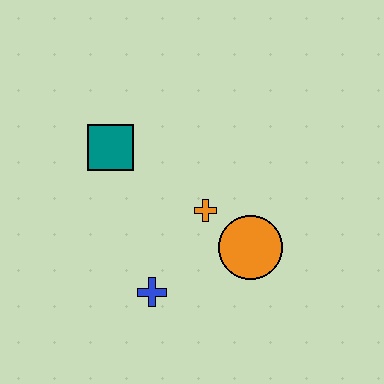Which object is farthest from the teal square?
The orange circle is farthest from the teal square.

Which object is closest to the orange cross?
The orange circle is closest to the orange cross.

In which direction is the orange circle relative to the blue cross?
The orange circle is to the right of the blue cross.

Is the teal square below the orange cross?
No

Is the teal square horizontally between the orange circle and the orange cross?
No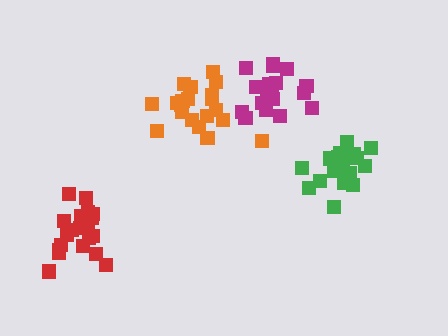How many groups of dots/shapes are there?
There are 4 groups.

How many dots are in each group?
Group 1: 20 dots, Group 2: 20 dots, Group 3: 18 dots, Group 4: 20 dots (78 total).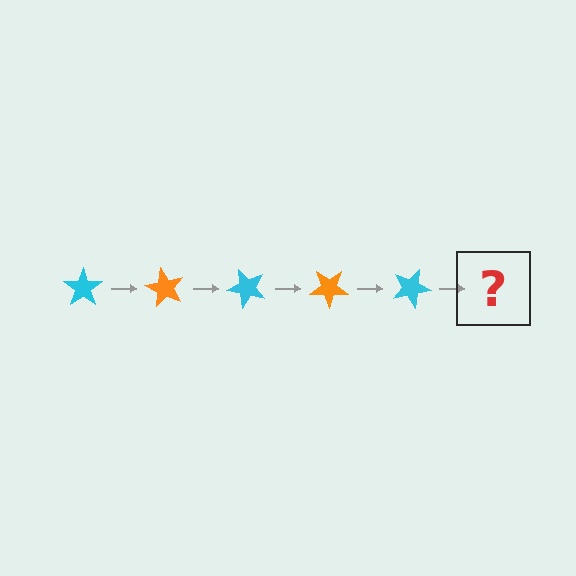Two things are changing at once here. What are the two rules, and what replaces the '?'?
The two rules are that it rotates 60 degrees each step and the color cycles through cyan and orange. The '?' should be an orange star, rotated 300 degrees from the start.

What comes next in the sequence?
The next element should be an orange star, rotated 300 degrees from the start.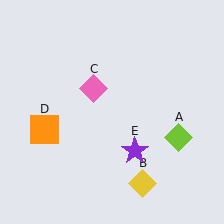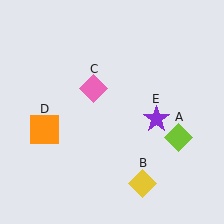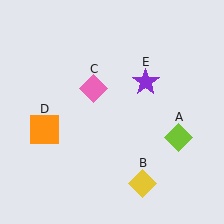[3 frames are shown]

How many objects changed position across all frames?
1 object changed position: purple star (object E).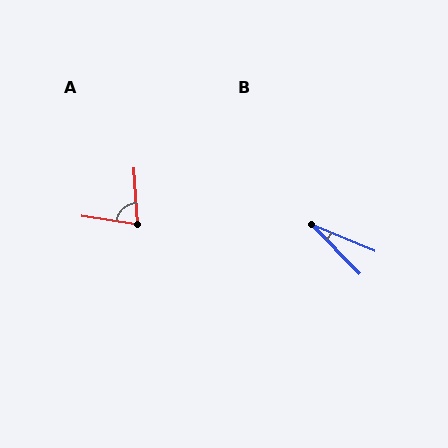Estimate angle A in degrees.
Approximately 79 degrees.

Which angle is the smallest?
B, at approximately 23 degrees.